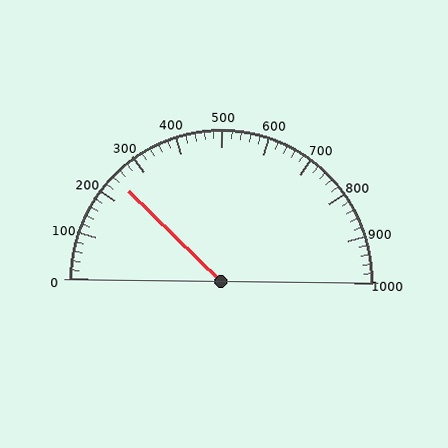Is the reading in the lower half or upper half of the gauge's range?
The reading is in the lower half of the range (0 to 1000).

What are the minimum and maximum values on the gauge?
The gauge ranges from 0 to 1000.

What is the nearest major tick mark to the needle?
The nearest major tick mark is 200.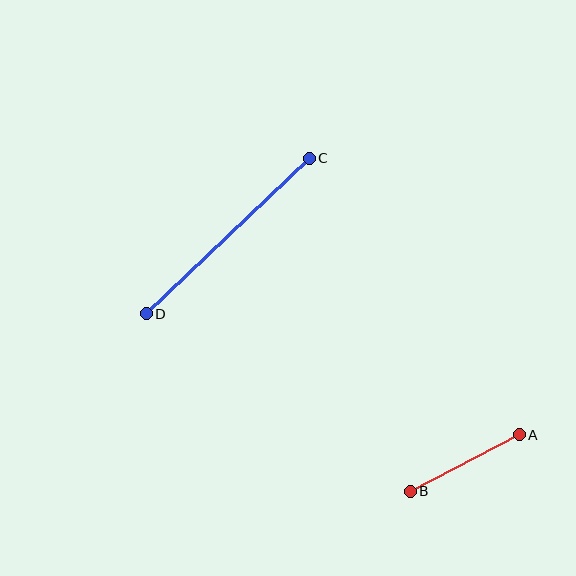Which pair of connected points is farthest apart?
Points C and D are farthest apart.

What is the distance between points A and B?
The distance is approximately 123 pixels.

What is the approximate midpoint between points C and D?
The midpoint is at approximately (228, 236) pixels.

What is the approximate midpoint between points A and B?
The midpoint is at approximately (465, 463) pixels.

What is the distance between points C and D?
The distance is approximately 225 pixels.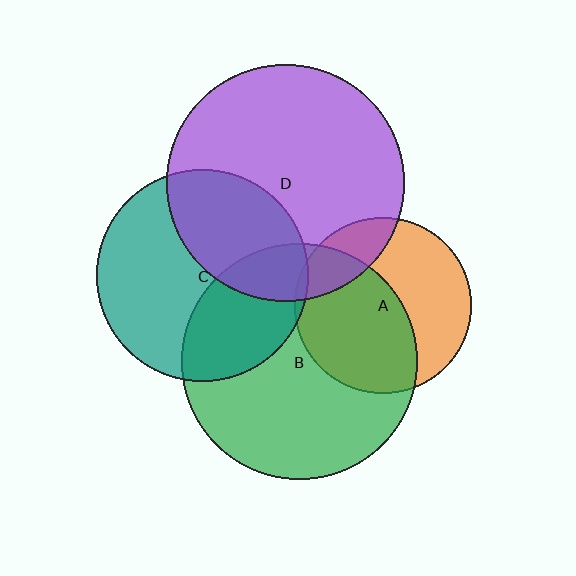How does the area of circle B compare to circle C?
Approximately 1.2 times.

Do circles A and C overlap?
Yes.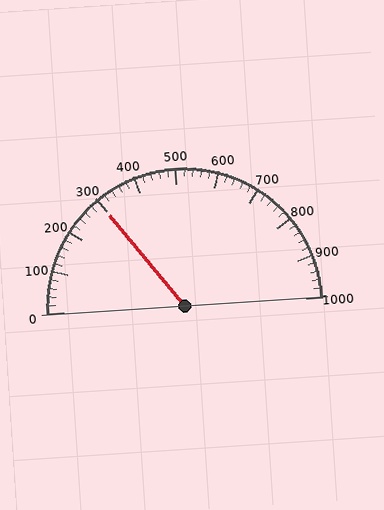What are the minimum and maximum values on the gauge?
The gauge ranges from 0 to 1000.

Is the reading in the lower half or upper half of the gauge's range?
The reading is in the lower half of the range (0 to 1000).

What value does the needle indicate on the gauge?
The needle indicates approximately 300.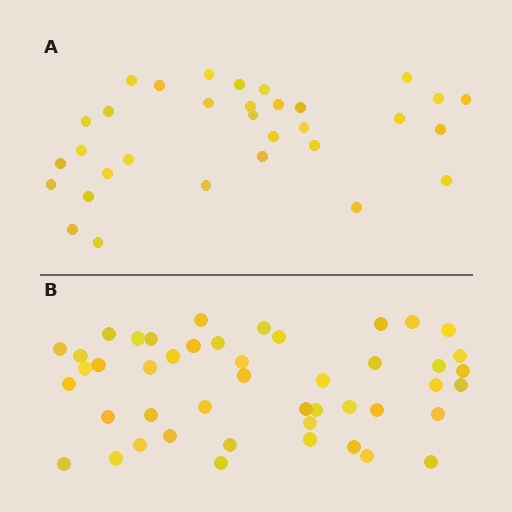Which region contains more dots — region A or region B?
Region B (the bottom region) has more dots.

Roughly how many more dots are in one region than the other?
Region B has approximately 15 more dots than region A.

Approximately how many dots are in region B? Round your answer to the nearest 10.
About 50 dots. (The exact count is 46, which rounds to 50.)